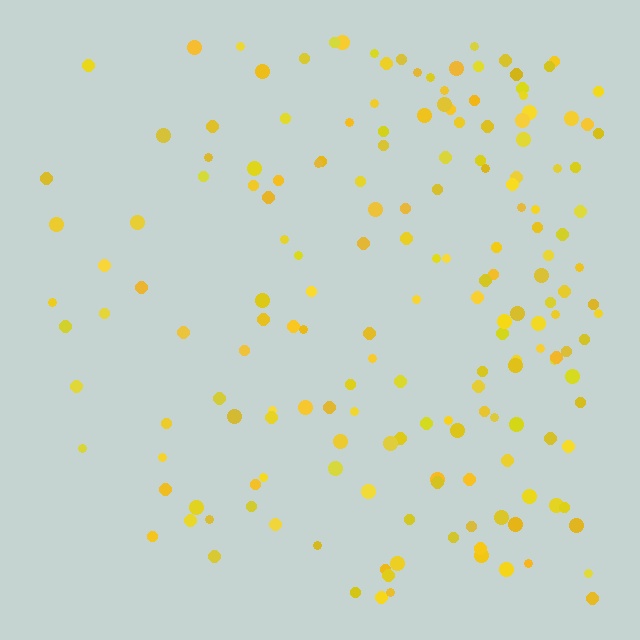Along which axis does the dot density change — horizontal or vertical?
Horizontal.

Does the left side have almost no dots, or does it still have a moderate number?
Still a moderate number, just noticeably fewer than the right.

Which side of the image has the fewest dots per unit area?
The left.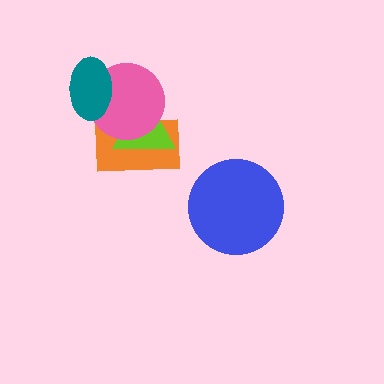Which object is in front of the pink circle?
The teal ellipse is in front of the pink circle.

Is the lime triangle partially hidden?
Yes, it is partially covered by another shape.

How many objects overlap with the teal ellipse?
1 object overlaps with the teal ellipse.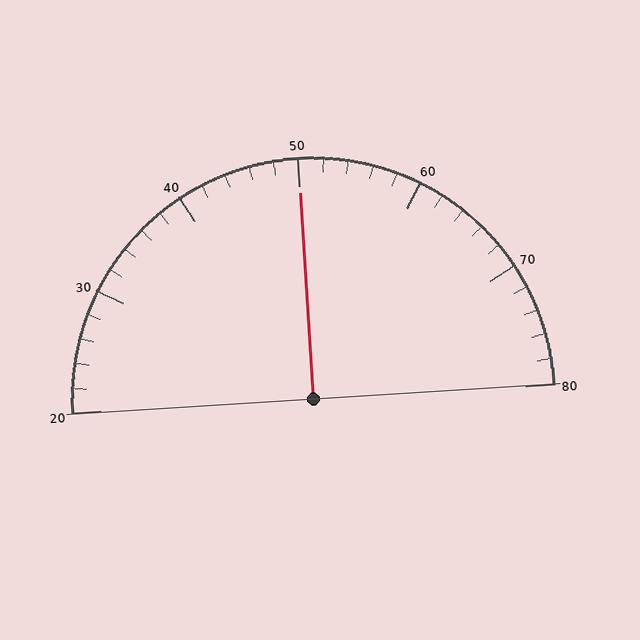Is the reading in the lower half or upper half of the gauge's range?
The reading is in the upper half of the range (20 to 80).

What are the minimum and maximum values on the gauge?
The gauge ranges from 20 to 80.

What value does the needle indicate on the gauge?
The needle indicates approximately 50.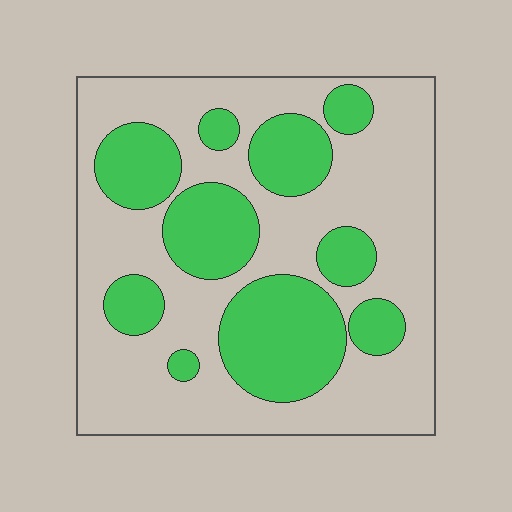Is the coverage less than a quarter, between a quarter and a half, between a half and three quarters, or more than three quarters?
Between a quarter and a half.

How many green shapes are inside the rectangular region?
10.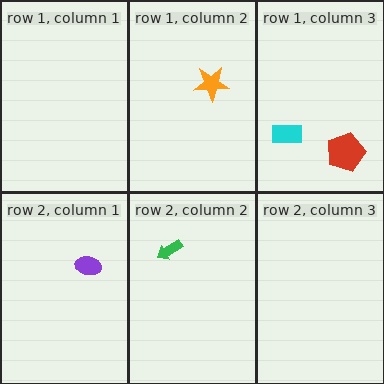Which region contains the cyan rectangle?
The row 1, column 3 region.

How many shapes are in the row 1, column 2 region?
1.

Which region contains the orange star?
The row 1, column 2 region.